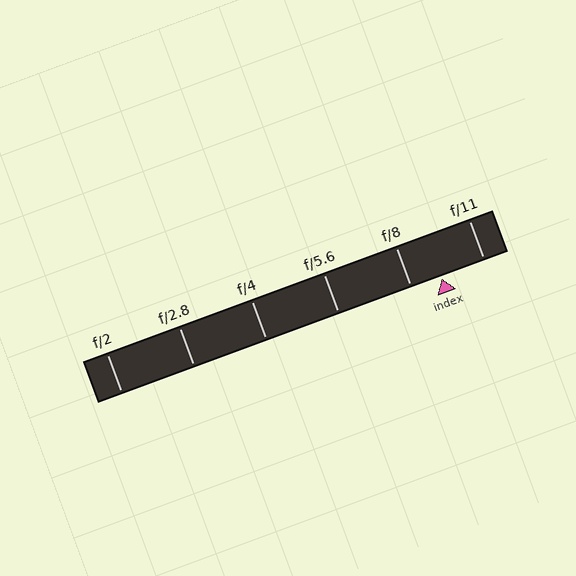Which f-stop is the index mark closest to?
The index mark is closest to f/8.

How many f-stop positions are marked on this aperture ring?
There are 6 f-stop positions marked.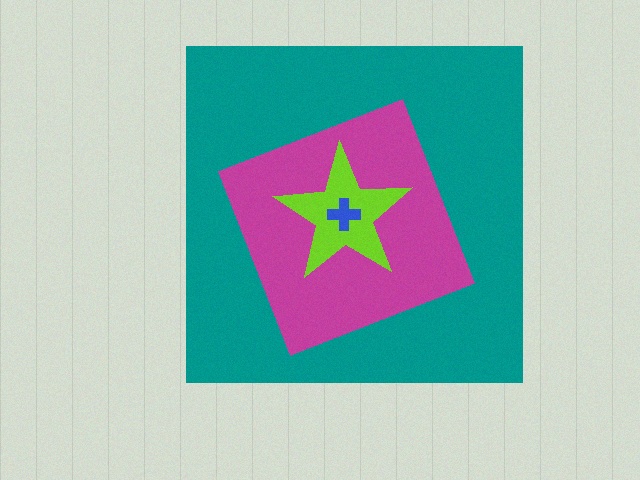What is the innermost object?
The blue cross.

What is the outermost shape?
The teal square.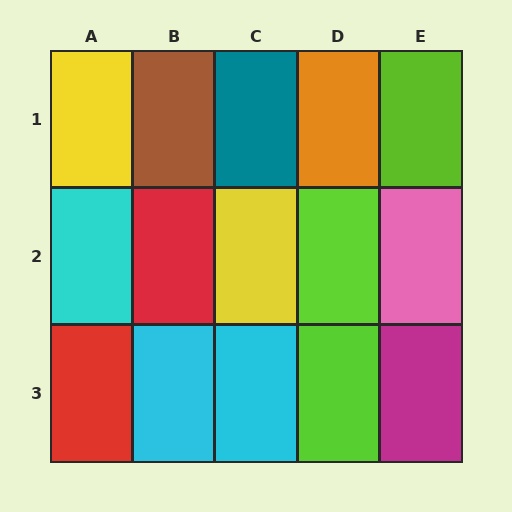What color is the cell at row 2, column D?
Lime.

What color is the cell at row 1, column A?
Yellow.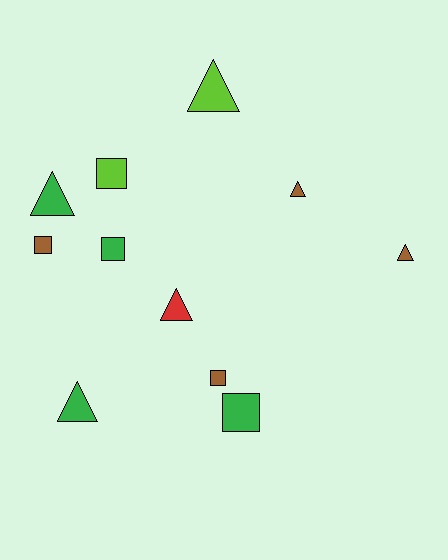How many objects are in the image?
There are 11 objects.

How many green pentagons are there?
There are no green pentagons.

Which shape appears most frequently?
Triangle, with 6 objects.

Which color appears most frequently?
Brown, with 4 objects.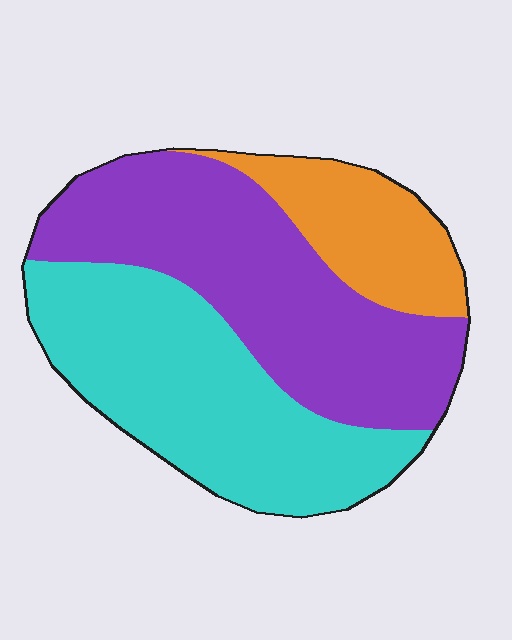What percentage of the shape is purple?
Purple covers 43% of the shape.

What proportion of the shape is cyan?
Cyan takes up between a third and a half of the shape.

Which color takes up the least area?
Orange, at roughly 15%.